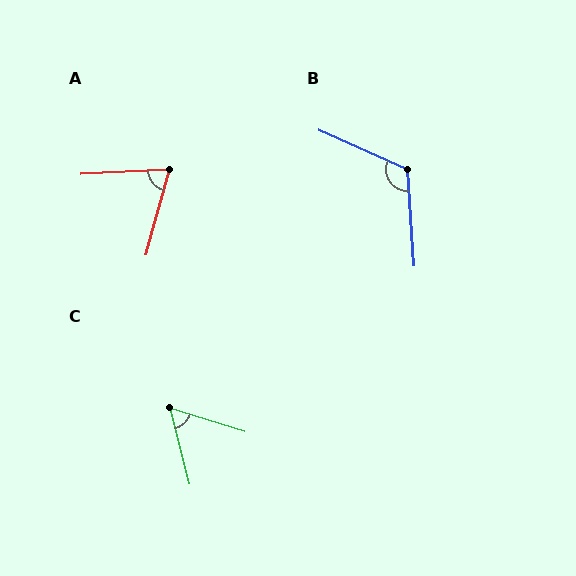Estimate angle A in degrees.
Approximately 72 degrees.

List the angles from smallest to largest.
C (58°), A (72°), B (118°).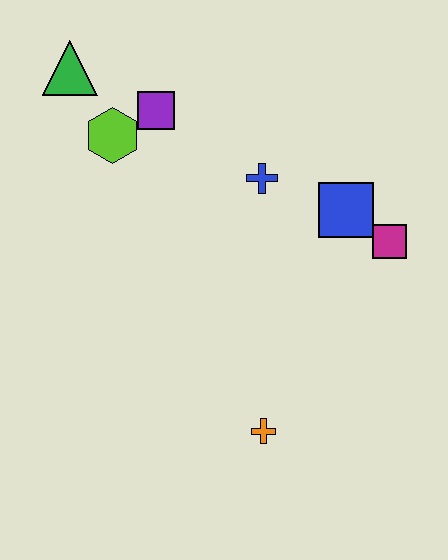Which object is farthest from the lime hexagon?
The orange cross is farthest from the lime hexagon.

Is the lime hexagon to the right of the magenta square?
No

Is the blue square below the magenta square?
No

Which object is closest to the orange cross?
The magenta square is closest to the orange cross.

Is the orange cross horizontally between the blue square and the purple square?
Yes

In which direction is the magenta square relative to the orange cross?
The magenta square is above the orange cross.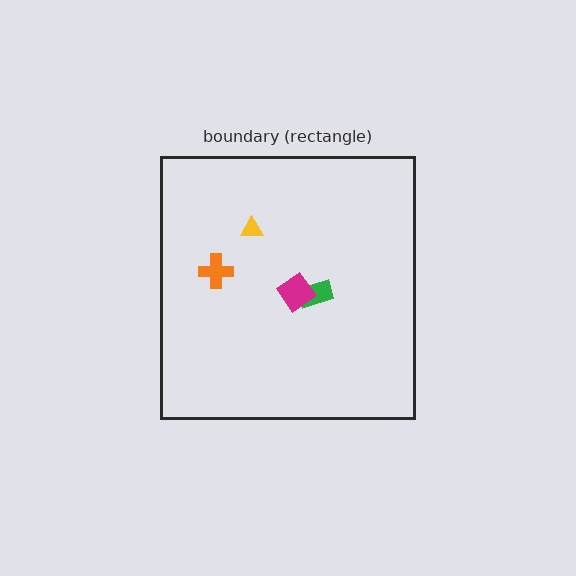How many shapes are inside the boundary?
4 inside, 0 outside.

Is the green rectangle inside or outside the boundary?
Inside.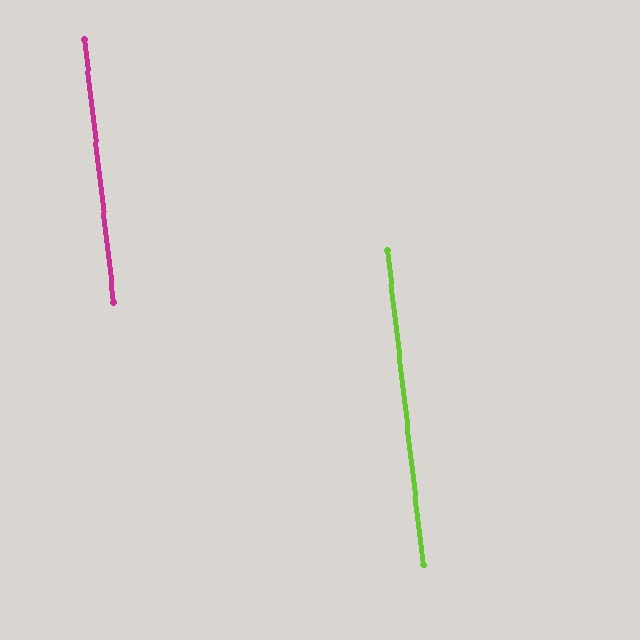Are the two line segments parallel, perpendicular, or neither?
Parallel — their directions differ by only 0.1°.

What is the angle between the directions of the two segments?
Approximately 0 degrees.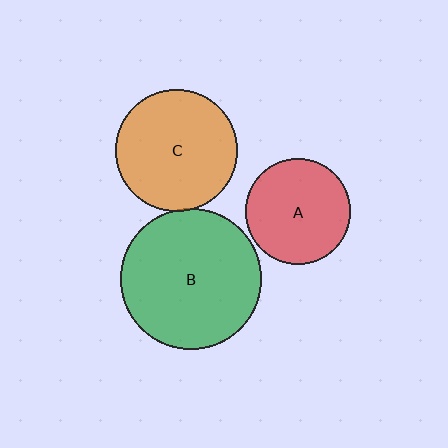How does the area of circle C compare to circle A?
Approximately 1.3 times.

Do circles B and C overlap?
Yes.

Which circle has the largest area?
Circle B (green).